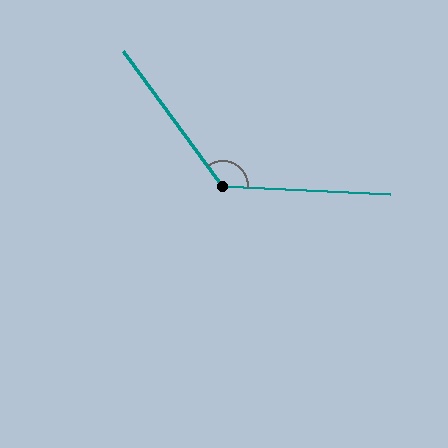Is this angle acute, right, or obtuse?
It is obtuse.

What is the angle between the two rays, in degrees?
Approximately 129 degrees.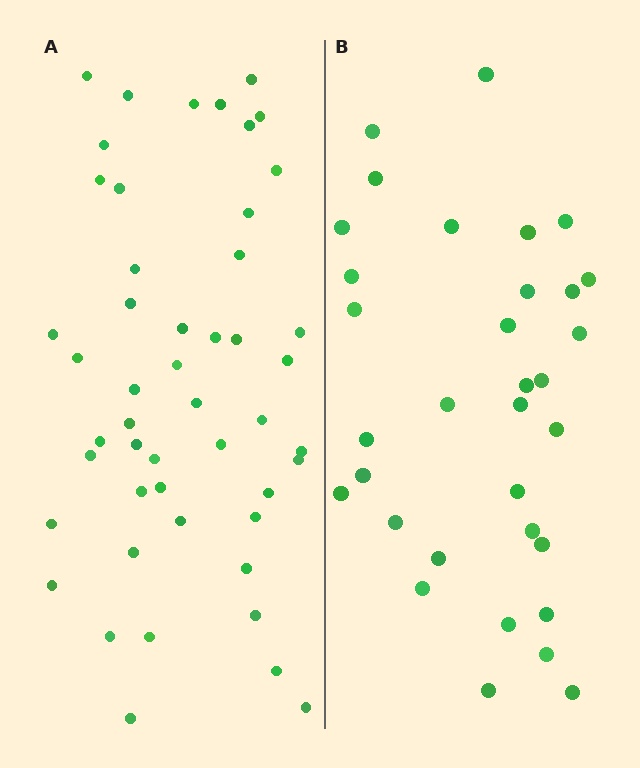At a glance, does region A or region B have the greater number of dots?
Region A (the left region) has more dots.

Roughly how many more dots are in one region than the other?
Region A has approximately 15 more dots than region B.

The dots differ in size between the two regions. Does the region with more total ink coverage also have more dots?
No. Region B has more total ink coverage because its dots are larger, but region A actually contains more individual dots. Total area can be misleading — the number of items is what matters here.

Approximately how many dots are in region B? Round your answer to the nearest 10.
About 30 dots. (The exact count is 33, which rounds to 30.)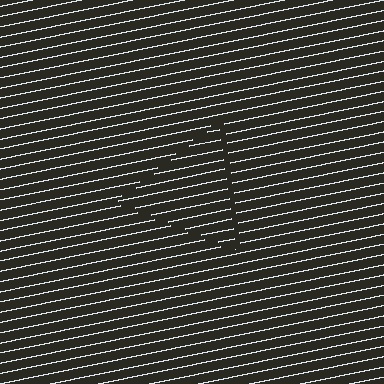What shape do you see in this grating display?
An illusory triangle. The interior of the shape contains the same grating, shifted by half a period — the contour is defined by the phase discontinuity where line-ends from the inner and outer gratings abut.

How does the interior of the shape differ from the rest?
The interior of the shape contains the same grating, shifted by half a period — the contour is defined by the phase discontinuity where line-ends from the inner and outer gratings abut.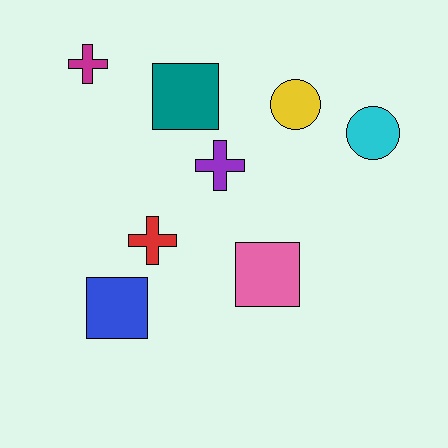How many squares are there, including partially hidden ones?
There are 3 squares.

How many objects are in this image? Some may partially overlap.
There are 8 objects.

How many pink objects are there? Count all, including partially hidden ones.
There is 1 pink object.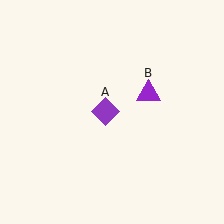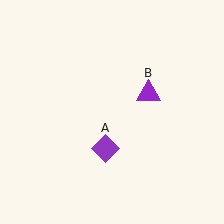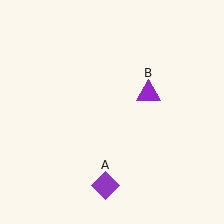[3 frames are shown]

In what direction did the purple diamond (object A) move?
The purple diamond (object A) moved down.